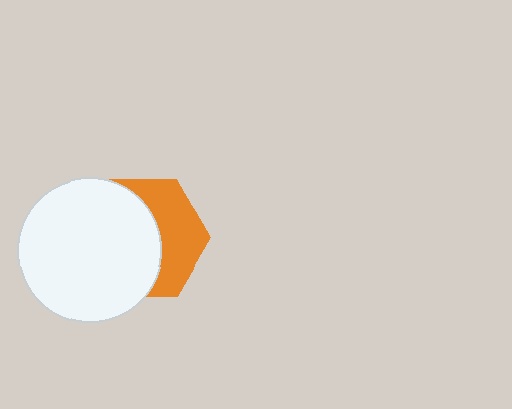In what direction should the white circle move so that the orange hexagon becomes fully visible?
The white circle should move left. That is the shortest direction to clear the overlap and leave the orange hexagon fully visible.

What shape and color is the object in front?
The object in front is a white circle.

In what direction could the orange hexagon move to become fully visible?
The orange hexagon could move right. That would shift it out from behind the white circle entirely.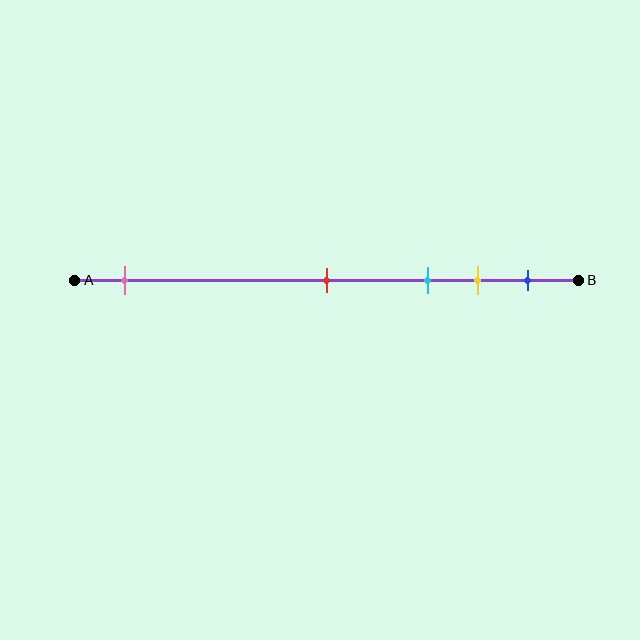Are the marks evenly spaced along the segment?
No, the marks are not evenly spaced.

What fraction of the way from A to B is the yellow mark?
The yellow mark is approximately 80% (0.8) of the way from A to B.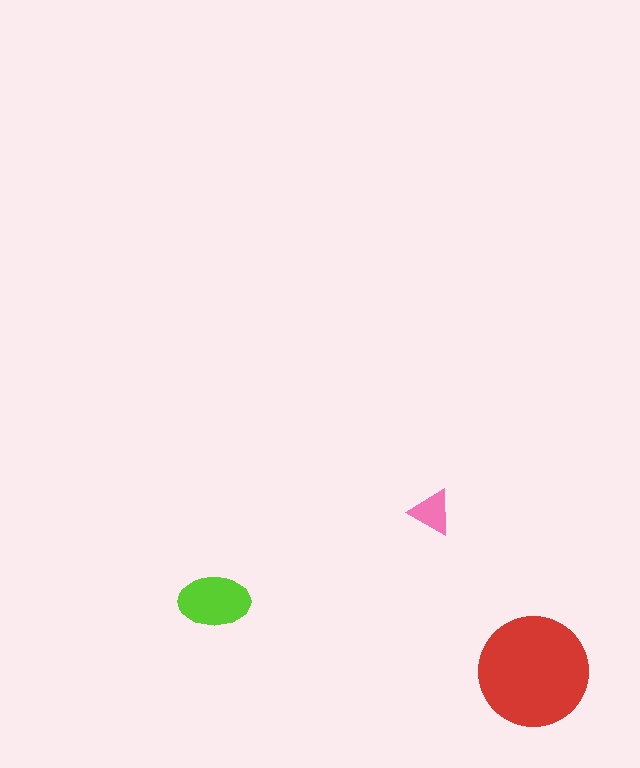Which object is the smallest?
The pink triangle.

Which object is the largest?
The red circle.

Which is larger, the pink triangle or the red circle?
The red circle.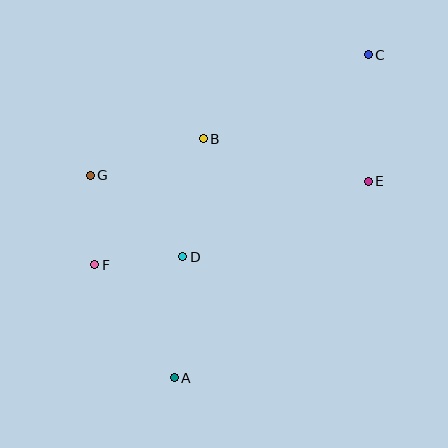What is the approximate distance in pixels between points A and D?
The distance between A and D is approximately 122 pixels.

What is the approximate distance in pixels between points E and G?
The distance between E and G is approximately 278 pixels.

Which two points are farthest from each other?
Points A and C are farthest from each other.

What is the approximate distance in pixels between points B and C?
The distance between B and C is approximately 185 pixels.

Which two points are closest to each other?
Points D and F are closest to each other.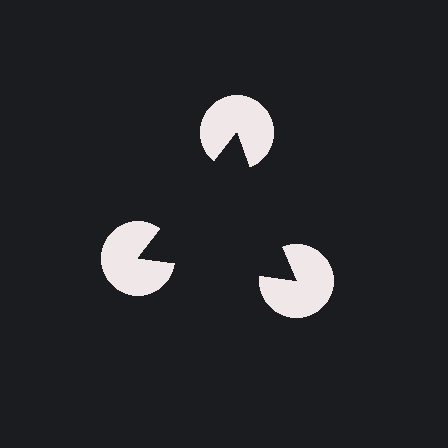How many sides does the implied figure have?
3 sides.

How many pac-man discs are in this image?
There are 3 — one at each vertex of the illusory triangle.